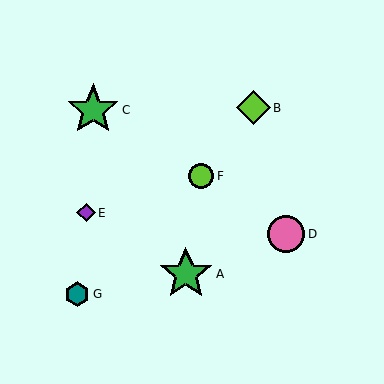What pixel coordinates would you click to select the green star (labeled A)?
Click at (186, 274) to select the green star A.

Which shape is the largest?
The green star (labeled A) is the largest.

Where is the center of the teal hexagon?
The center of the teal hexagon is at (77, 294).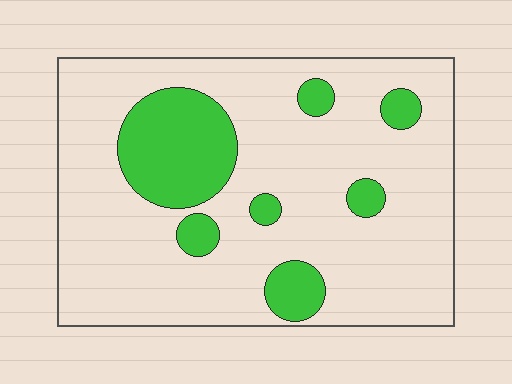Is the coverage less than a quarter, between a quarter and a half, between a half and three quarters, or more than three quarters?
Less than a quarter.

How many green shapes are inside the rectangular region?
7.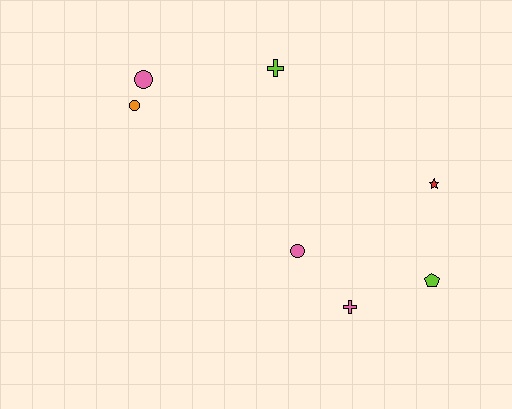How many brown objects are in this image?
There are no brown objects.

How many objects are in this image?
There are 7 objects.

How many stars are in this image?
There is 1 star.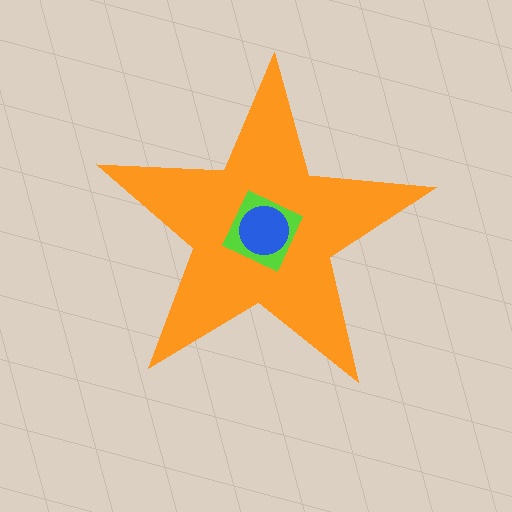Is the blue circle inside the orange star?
Yes.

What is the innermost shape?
The blue circle.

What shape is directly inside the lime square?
The blue circle.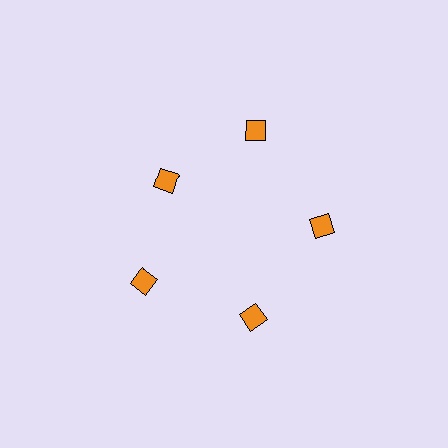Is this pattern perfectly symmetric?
No. The 5 orange diamonds are arranged in a ring, but one element near the 10 o'clock position is pulled inward toward the center, breaking the 5-fold rotational symmetry.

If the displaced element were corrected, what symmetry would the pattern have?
It would have 5-fold rotational symmetry — the pattern would map onto itself every 72 degrees.